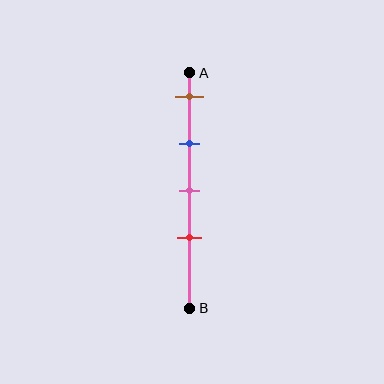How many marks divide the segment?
There are 4 marks dividing the segment.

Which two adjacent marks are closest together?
The pink and red marks are the closest adjacent pair.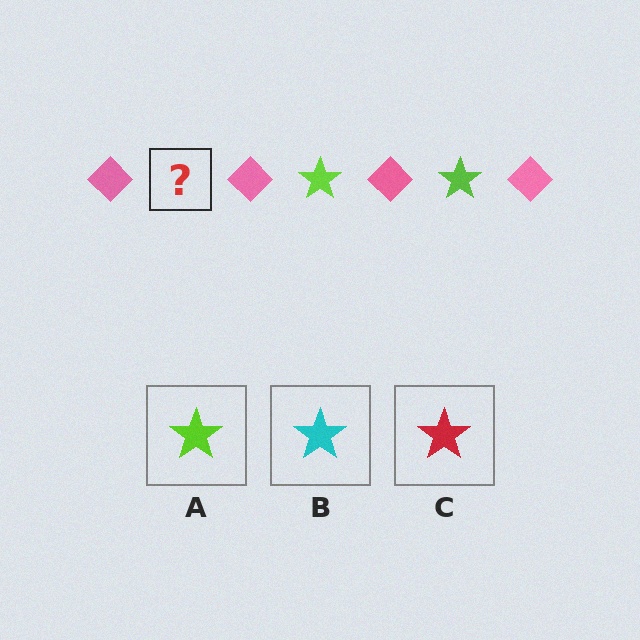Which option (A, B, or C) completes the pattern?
A.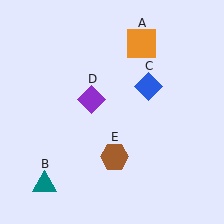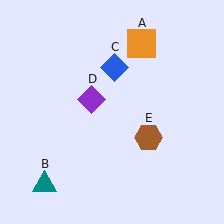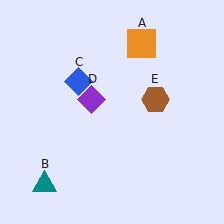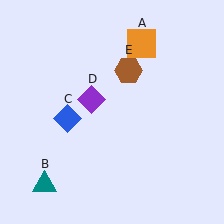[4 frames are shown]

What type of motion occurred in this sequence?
The blue diamond (object C), brown hexagon (object E) rotated counterclockwise around the center of the scene.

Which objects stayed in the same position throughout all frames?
Orange square (object A) and teal triangle (object B) and purple diamond (object D) remained stationary.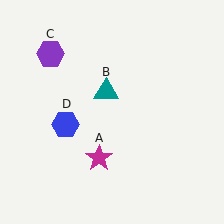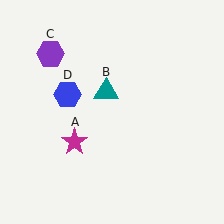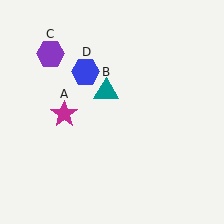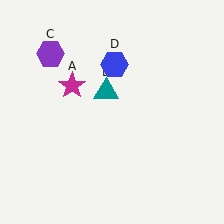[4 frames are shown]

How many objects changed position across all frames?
2 objects changed position: magenta star (object A), blue hexagon (object D).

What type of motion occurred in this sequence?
The magenta star (object A), blue hexagon (object D) rotated clockwise around the center of the scene.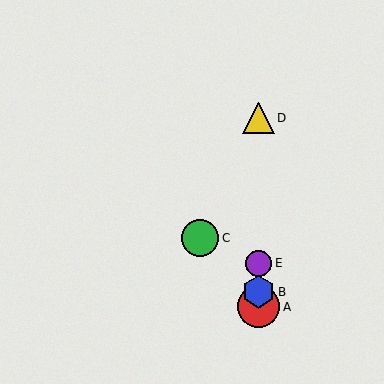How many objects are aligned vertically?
4 objects (A, B, D, E) are aligned vertically.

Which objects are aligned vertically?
Objects A, B, D, E are aligned vertically.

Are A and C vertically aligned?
No, A is at x≈259 and C is at x≈200.